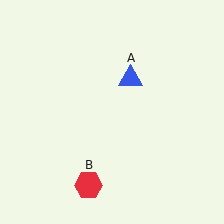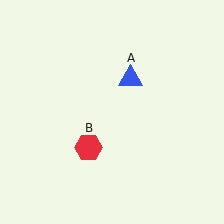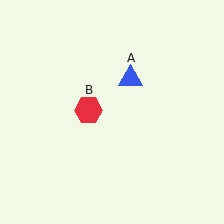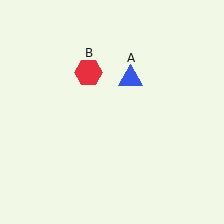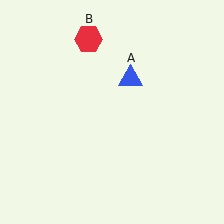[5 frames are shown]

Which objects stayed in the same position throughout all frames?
Blue triangle (object A) remained stationary.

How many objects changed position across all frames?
1 object changed position: red hexagon (object B).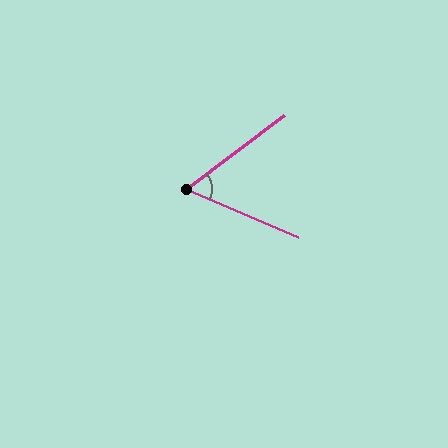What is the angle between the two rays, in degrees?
Approximately 60 degrees.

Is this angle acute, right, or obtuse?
It is acute.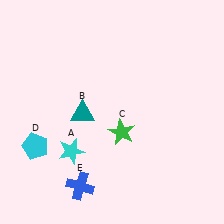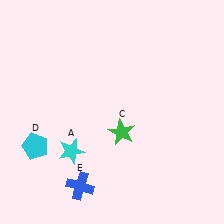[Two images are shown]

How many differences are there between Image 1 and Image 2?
There is 1 difference between the two images.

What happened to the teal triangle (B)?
The teal triangle (B) was removed in Image 2. It was in the bottom-left area of Image 1.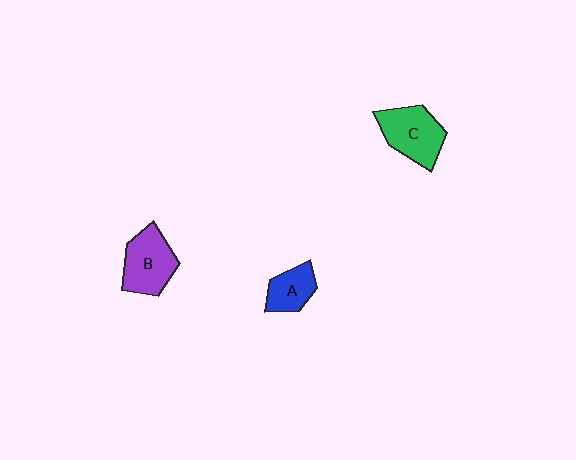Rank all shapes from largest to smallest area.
From largest to smallest: C (green), B (purple), A (blue).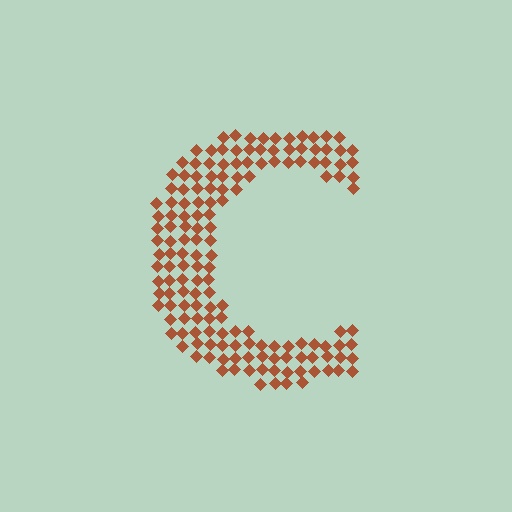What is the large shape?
The large shape is the letter C.